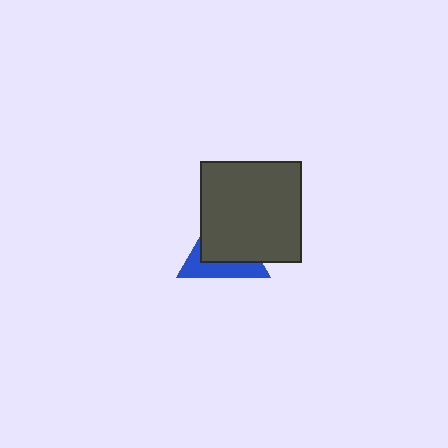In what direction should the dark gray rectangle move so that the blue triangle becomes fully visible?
The dark gray rectangle should move toward the upper-right. That is the shortest direction to clear the overlap and leave the blue triangle fully visible.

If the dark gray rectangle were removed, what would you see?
You would see the complete blue triangle.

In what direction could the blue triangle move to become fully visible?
The blue triangle could move toward the lower-left. That would shift it out from behind the dark gray rectangle entirely.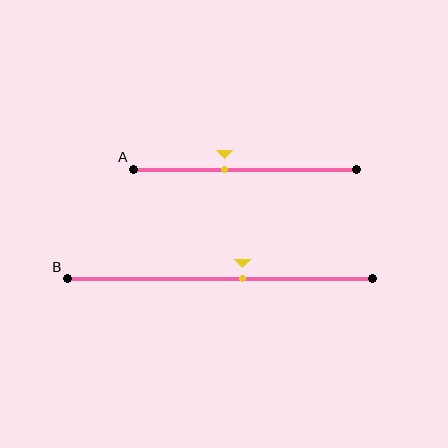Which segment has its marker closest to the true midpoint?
Segment B has its marker closest to the true midpoint.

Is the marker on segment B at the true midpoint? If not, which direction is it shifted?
No, the marker on segment B is shifted to the right by about 8% of the segment length.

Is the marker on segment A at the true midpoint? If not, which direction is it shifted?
No, the marker on segment A is shifted to the left by about 9% of the segment length.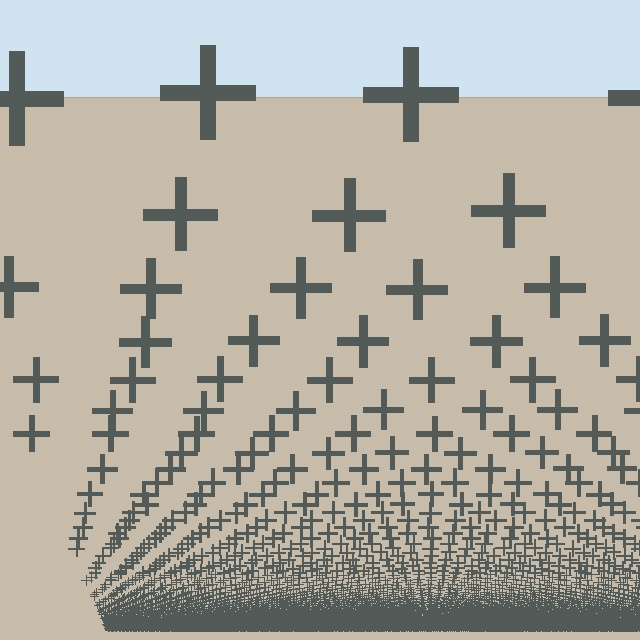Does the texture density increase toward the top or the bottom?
Density increases toward the bottom.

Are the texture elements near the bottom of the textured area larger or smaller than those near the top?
Smaller. The gradient is inverted — elements near the bottom are smaller and denser.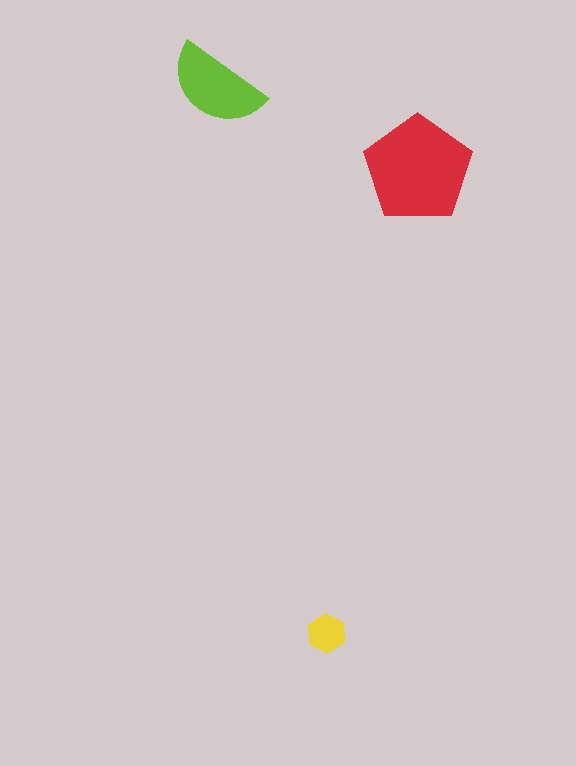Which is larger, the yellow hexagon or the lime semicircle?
The lime semicircle.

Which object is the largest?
The red pentagon.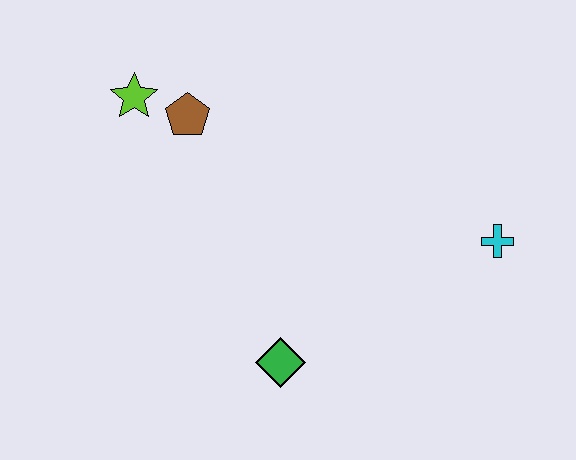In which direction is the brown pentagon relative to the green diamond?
The brown pentagon is above the green diamond.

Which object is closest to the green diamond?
The cyan cross is closest to the green diamond.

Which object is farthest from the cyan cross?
The lime star is farthest from the cyan cross.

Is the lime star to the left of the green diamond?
Yes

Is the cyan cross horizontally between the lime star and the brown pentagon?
No